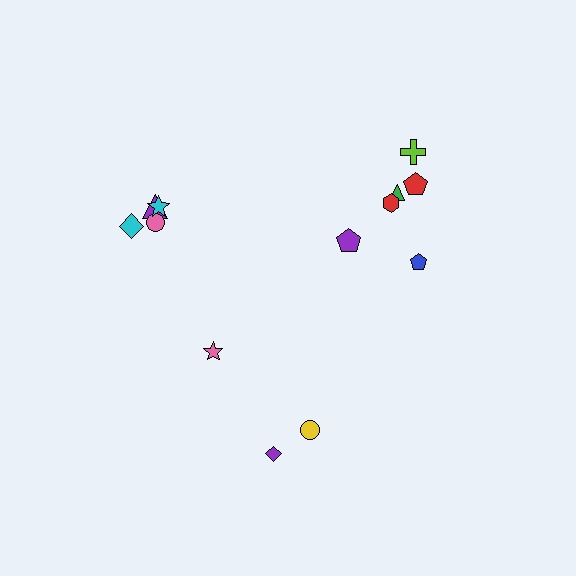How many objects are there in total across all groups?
There are 13 objects.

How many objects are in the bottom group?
There are 3 objects.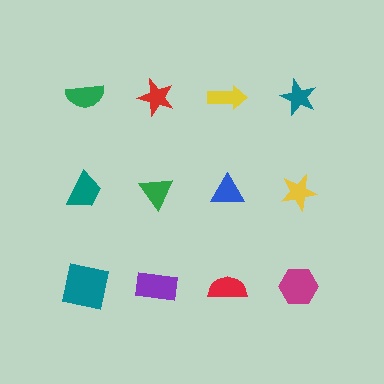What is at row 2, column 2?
A green triangle.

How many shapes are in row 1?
4 shapes.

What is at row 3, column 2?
A purple rectangle.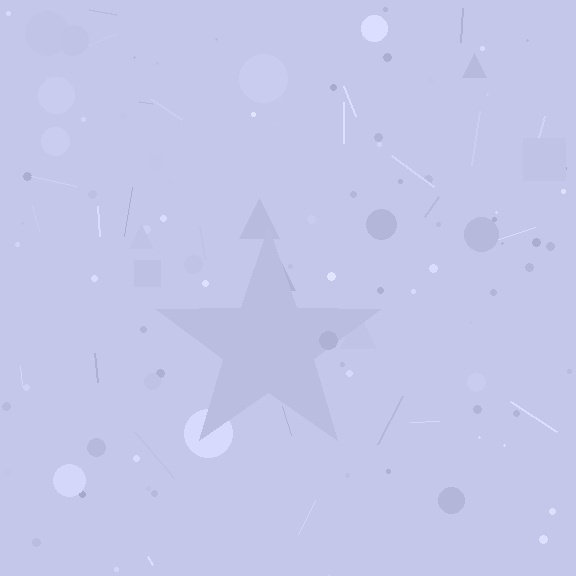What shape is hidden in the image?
A star is hidden in the image.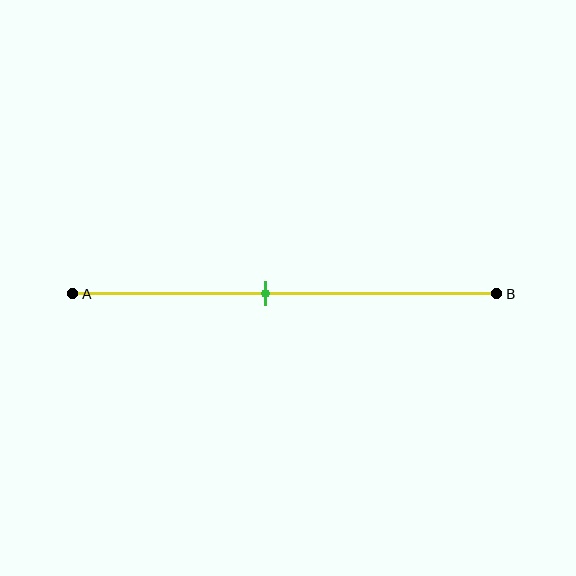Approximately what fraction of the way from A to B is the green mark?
The green mark is approximately 45% of the way from A to B.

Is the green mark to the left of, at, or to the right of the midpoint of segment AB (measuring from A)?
The green mark is to the left of the midpoint of segment AB.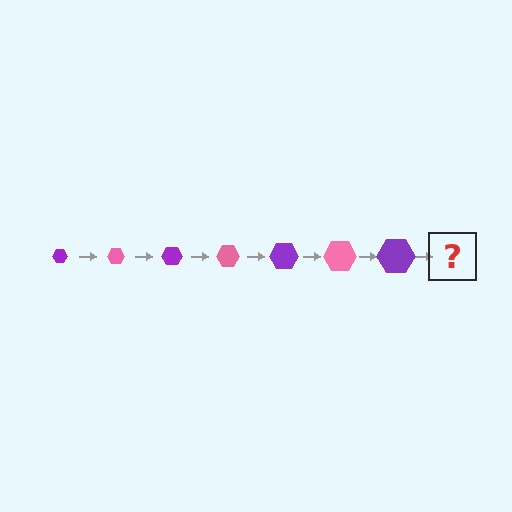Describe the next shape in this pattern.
It should be a pink hexagon, larger than the previous one.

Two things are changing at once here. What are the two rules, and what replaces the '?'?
The two rules are that the hexagon grows larger each step and the color cycles through purple and pink. The '?' should be a pink hexagon, larger than the previous one.